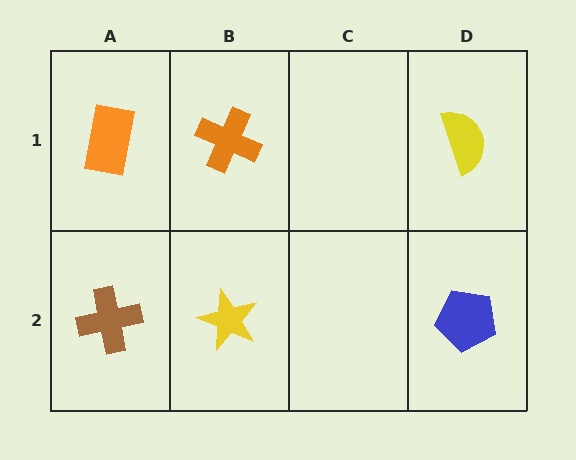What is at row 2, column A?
A brown cross.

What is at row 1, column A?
An orange rectangle.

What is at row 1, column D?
A yellow semicircle.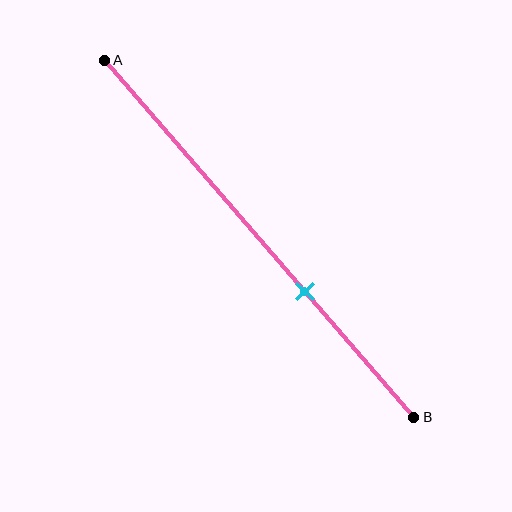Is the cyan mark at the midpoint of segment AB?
No, the mark is at about 65% from A, not at the 50% midpoint.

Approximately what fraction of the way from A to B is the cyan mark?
The cyan mark is approximately 65% of the way from A to B.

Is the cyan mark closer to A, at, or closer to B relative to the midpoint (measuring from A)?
The cyan mark is closer to point B than the midpoint of segment AB.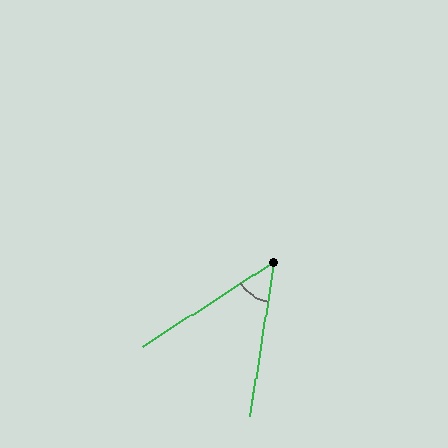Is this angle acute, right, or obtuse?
It is acute.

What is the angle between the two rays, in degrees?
Approximately 48 degrees.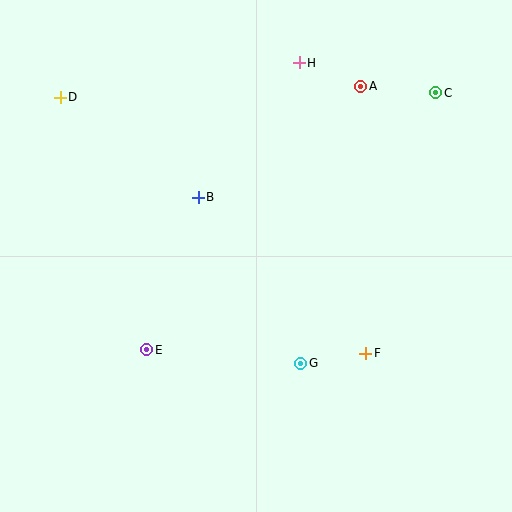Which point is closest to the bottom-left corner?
Point E is closest to the bottom-left corner.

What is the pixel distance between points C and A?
The distance between C and A is 75 pixels.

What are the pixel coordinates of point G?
Point G is at (301, 363).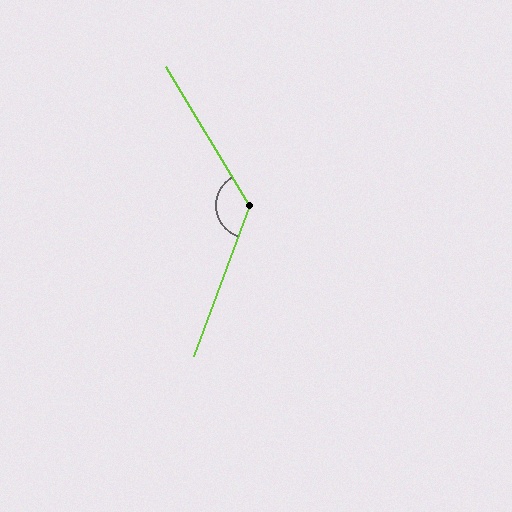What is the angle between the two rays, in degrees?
Approximately 129 degrees.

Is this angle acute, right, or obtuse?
It is obtuse.